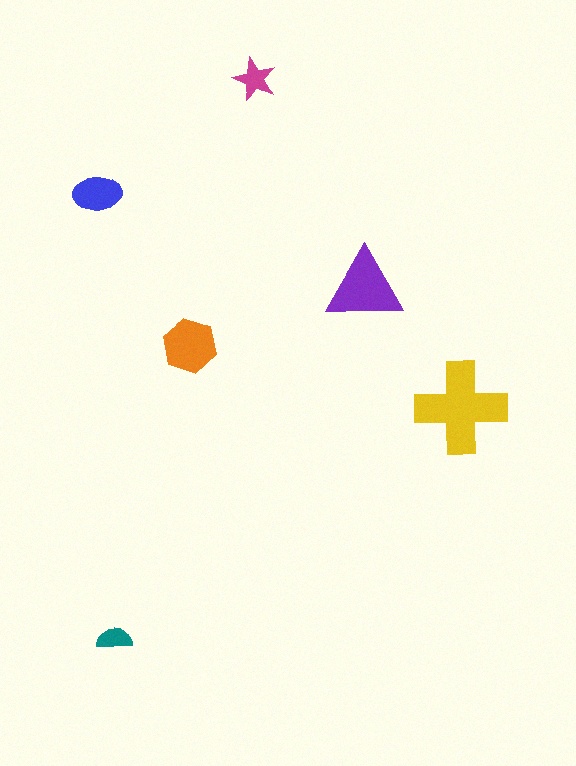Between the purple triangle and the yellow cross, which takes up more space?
The yellow cross.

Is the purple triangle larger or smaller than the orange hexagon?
Larger.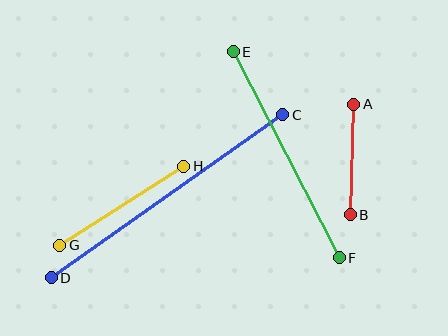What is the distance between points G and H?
The distance is approximately 147 pixels.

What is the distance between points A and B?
The distance is approximately 110 pixels.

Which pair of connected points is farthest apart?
Points C and D are farthest apart.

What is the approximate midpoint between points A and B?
The midpoint is at approximately (352, 160) pixels.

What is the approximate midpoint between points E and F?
The midpoint is at approximately (286, 155) pixels.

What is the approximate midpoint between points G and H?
The midpoint is at approximately (122, 206) pixels.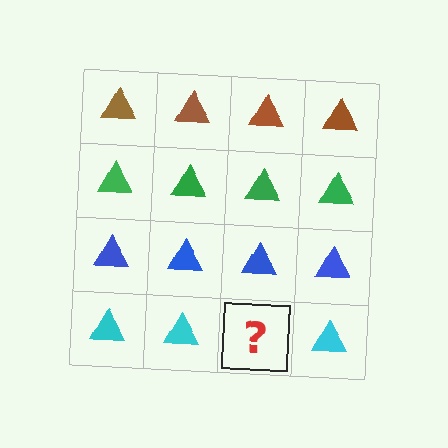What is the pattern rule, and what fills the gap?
The rule is that each row has a consistent color. The gap should be filled with a cyan triangle.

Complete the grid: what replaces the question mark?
The question mark should be replaced with a cyan triangle.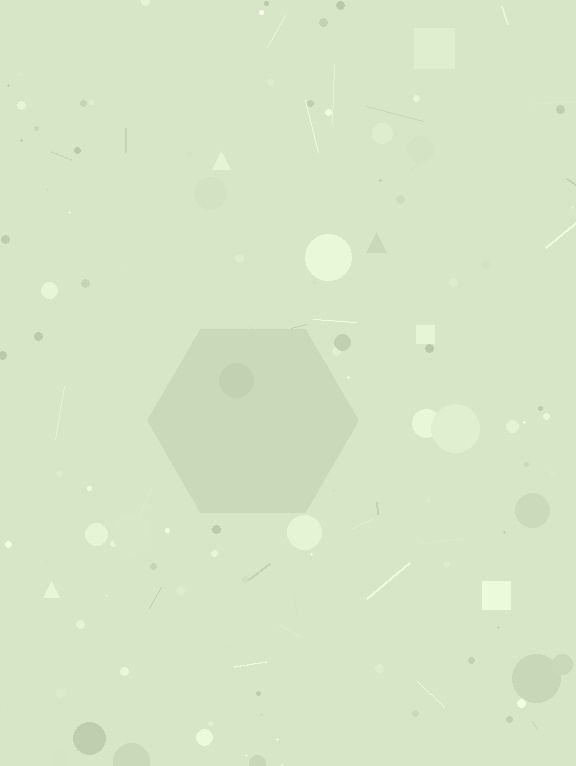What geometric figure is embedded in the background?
A hexagon is embedded in the background.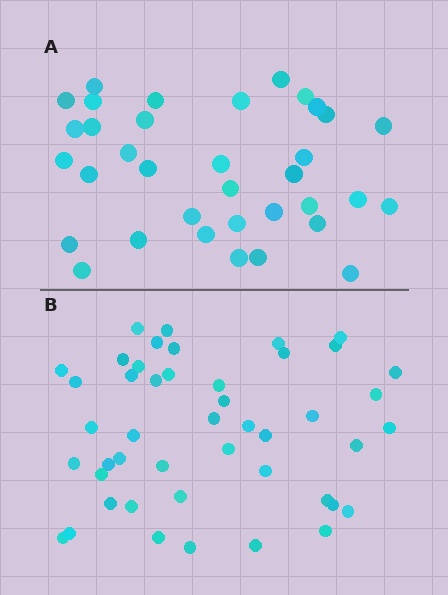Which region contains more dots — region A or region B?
Region B (the bottom region) has more dots.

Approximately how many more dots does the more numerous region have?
Region B has roughly 12 or so more dots than region A.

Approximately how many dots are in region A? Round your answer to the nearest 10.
About 40 dots. (The exact count is 35, which rounds to 40.)